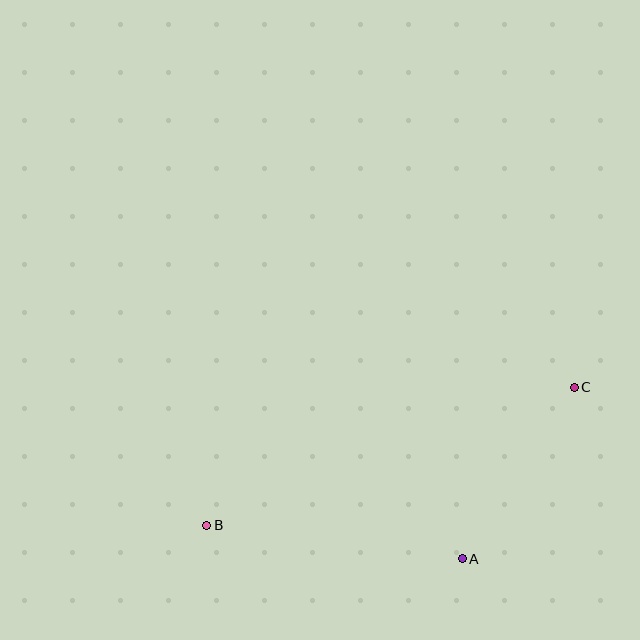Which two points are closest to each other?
Points A and C are closest to each other.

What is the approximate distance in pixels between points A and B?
The distance between A and B is approximately 258 pixels.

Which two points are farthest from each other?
Points B and C are farthest from each other.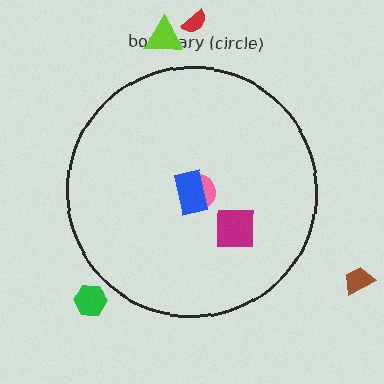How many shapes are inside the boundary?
3 inside, 4 outside.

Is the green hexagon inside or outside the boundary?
Outside.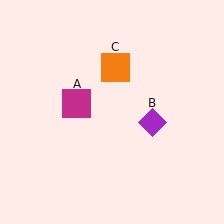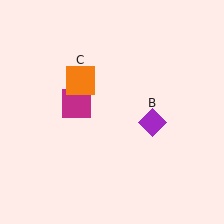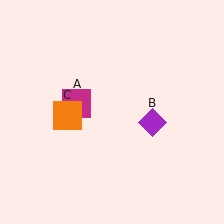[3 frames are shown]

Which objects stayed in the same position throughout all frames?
Magenta square (object A) and purple diamond (object B) remained stationary.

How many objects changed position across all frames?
1 object changed position: orange square (object C).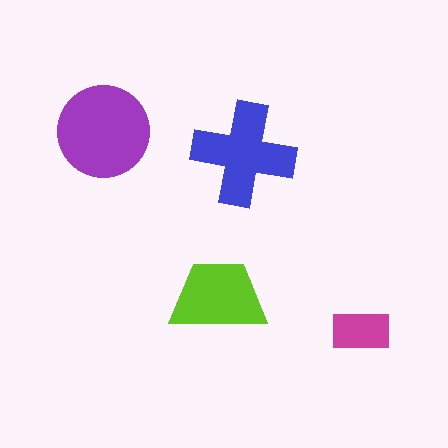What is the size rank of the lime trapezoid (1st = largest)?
3rd.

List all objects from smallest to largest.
The magenta rectangle, the lime trapezoid, the blue cross, the purple circle.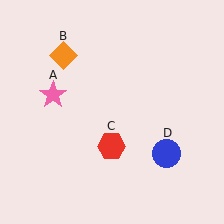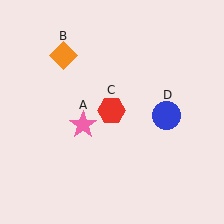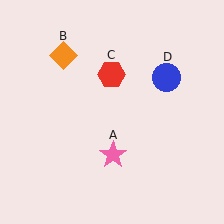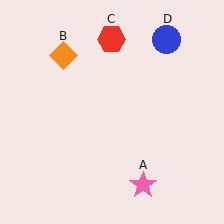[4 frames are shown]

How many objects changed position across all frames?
3 objects changed position: pink star (object A), red hexagon (object C), blue circle (object D).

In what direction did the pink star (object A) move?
The pink star (object A) moved down and to the right.